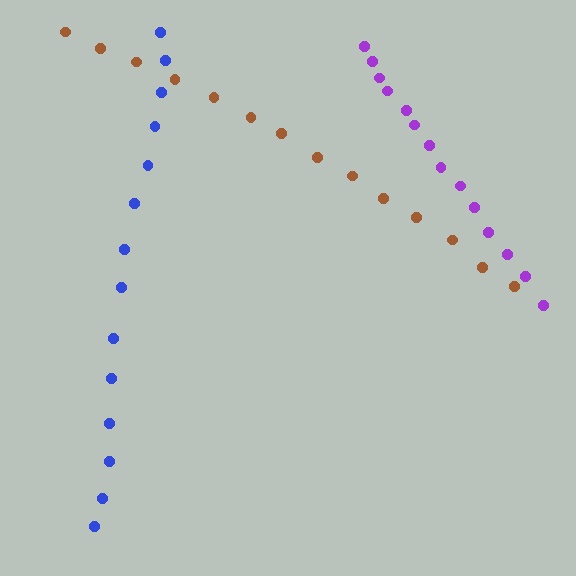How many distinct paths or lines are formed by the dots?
There are 3 distinct paths.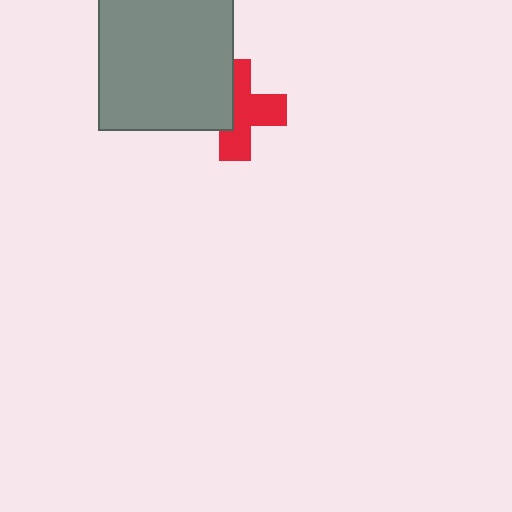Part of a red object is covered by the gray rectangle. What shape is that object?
It is a cross.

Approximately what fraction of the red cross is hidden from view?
Roughly 39% of the red cross is hidden behind the gray rectangle.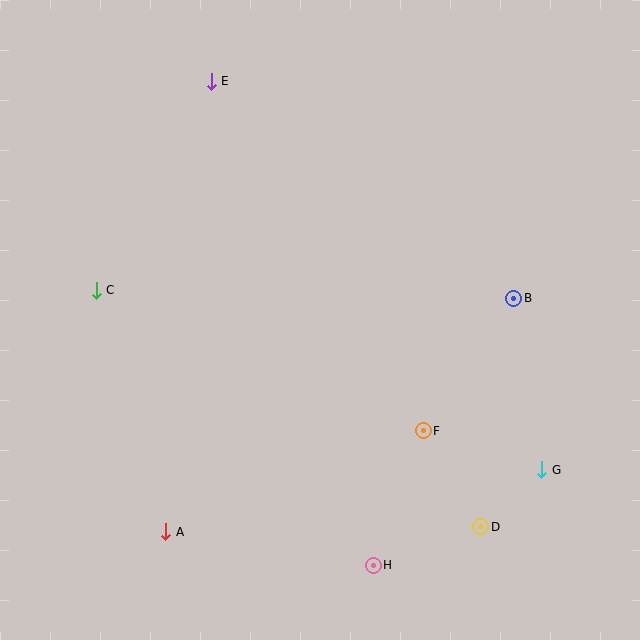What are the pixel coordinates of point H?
Point H is at (373, 565).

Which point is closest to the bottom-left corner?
Point A is closest to the bottom-left corner.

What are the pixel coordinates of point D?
Point D is at (481, 527).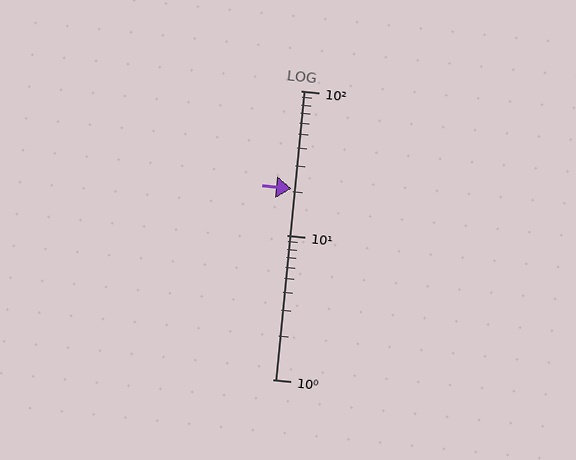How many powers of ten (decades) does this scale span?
The scale spans 2 decades, from 1 to 100.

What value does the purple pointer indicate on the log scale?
The pointer indicates approximately 21.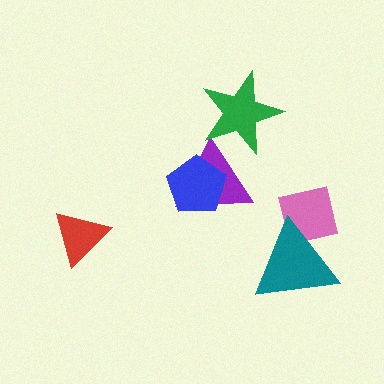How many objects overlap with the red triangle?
0 objects overlap with the red triangle.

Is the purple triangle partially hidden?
Yes, it is partially covered by another shape.